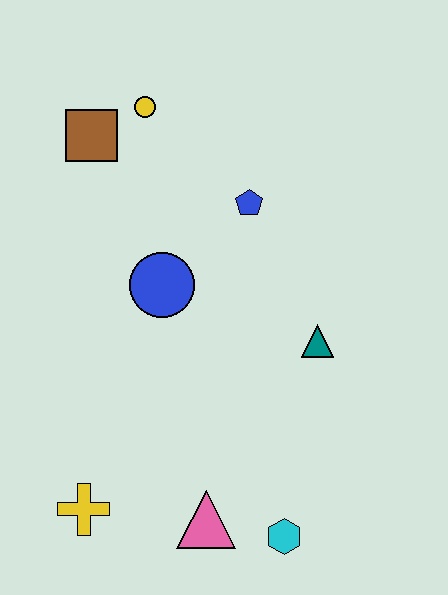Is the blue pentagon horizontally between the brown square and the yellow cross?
No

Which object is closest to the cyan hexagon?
The pink triangle is closest to the cyan hexagon.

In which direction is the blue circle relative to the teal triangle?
The blue circle is to the left of the teal triangle.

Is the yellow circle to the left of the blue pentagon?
Yes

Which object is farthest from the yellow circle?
The cyan hexagon is farthest from the yellow circle.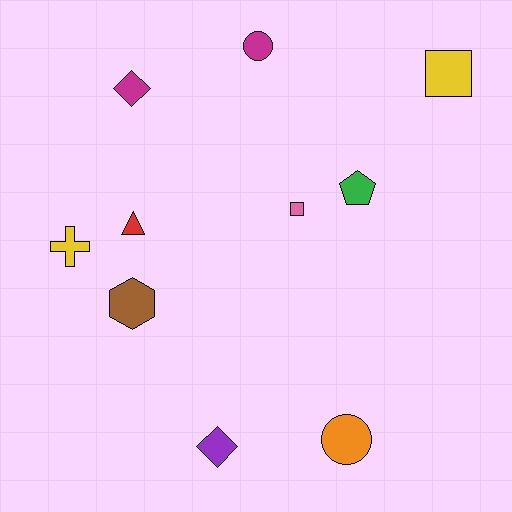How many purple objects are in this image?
There is 1 purple object.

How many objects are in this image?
There are 10 objects.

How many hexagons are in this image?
There is 1 hexagon.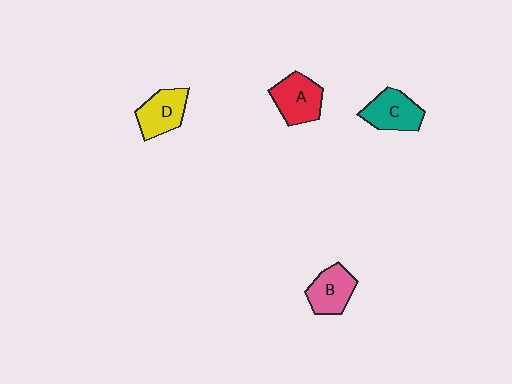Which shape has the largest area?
Shape A (red).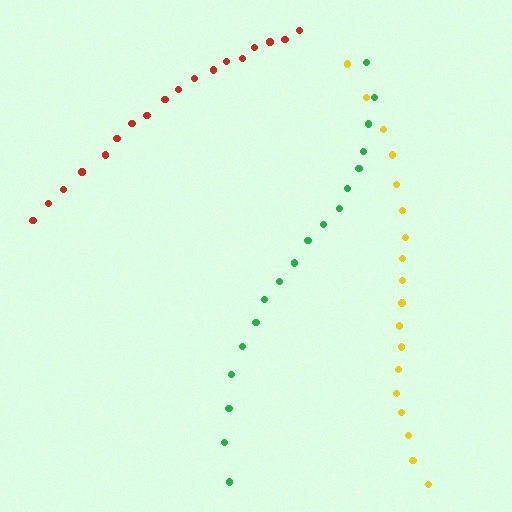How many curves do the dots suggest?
There are 3 distinct paths.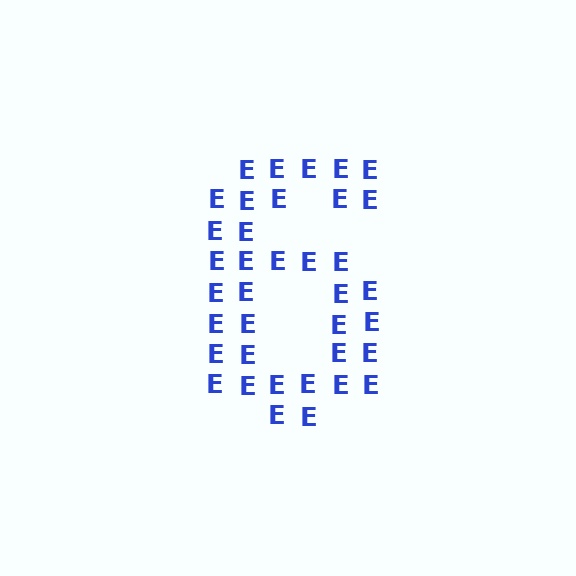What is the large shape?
The large shape is the digit 6.